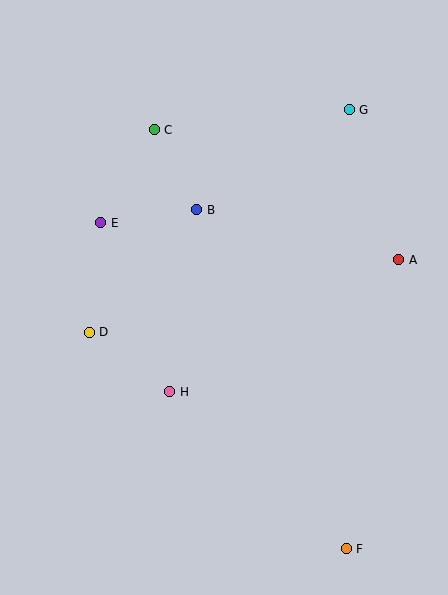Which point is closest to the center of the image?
Point B at (197, 210) is closest to the center.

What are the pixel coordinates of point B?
Point B is at (197, 210).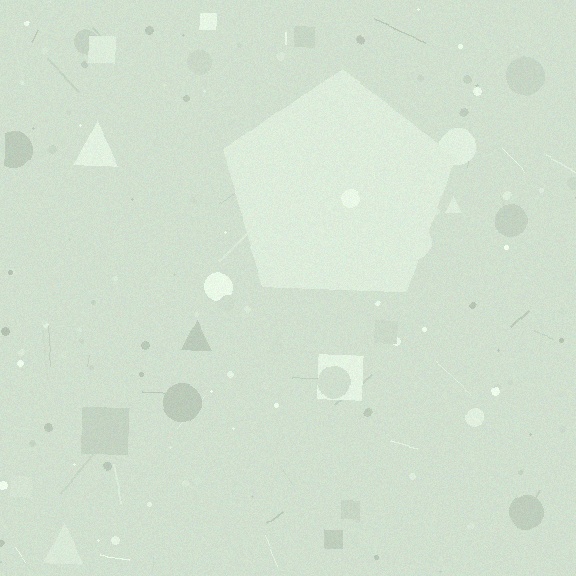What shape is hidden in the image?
A pentagon is hidden in the image.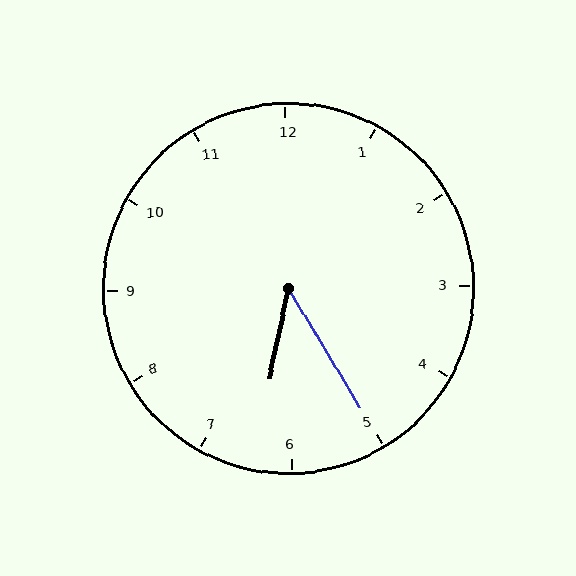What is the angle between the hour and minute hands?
Approximately 42 degrees.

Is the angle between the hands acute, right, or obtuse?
It is acute.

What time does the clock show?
6:25.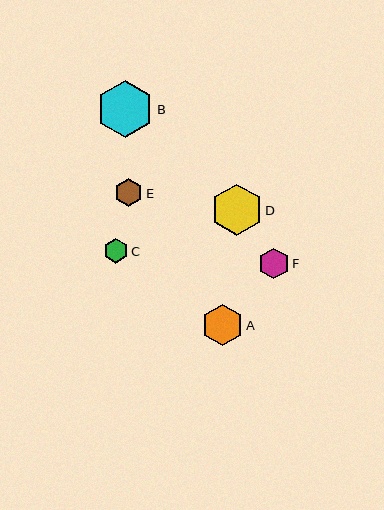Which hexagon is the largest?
Hexagon B is the largest with a size of approximately 57 pixels.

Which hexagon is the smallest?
Hexagon C is the smallest with a size of approximately 25 pixels.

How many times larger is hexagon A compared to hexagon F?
Hexagon A is approximately 1.4 times the size of hexagon F.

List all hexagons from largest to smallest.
From largest to smallest: B, D, A, F, E, C.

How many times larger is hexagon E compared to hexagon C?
Hexagon E is approximately 1.1 times the size of hexagon C.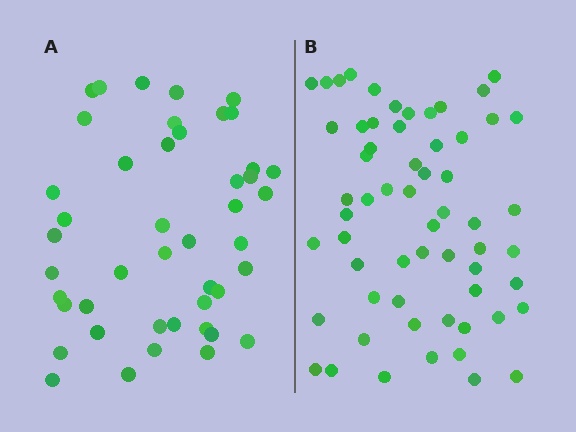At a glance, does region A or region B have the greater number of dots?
Region B (the right region) has more dots.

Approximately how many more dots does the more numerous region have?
Region B has approximately 15 more dots than region A.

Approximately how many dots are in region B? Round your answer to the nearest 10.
About 60 dots.